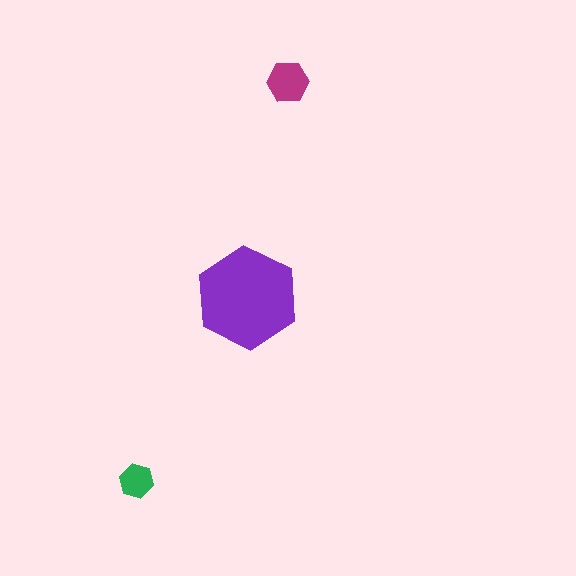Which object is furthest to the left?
The green hexagon is leftmost.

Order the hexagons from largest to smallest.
the purple one, the magenta one, the green one.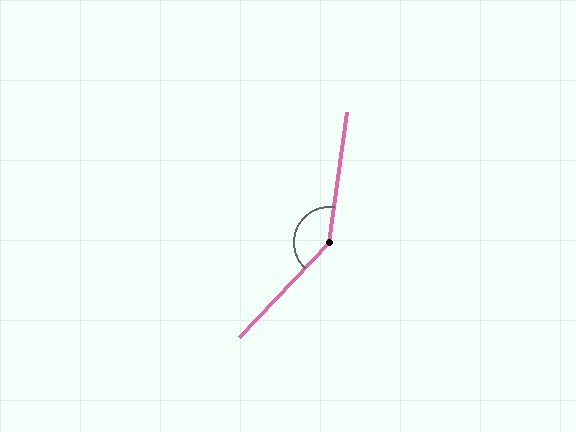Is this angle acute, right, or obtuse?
It is obtuse.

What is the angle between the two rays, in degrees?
Approximately 144 degrees.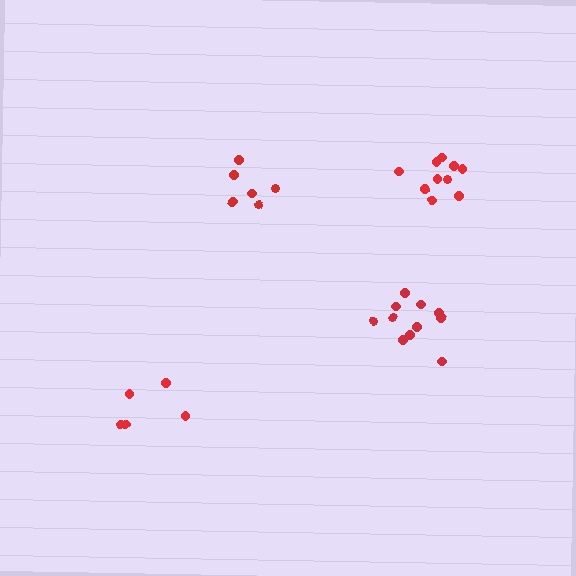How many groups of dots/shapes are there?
There are 4 groups.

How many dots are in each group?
Group 1: 5 dots, Group 2: 6 dots, Group 3: 11 dots, Group 4: 10 dots (32 total).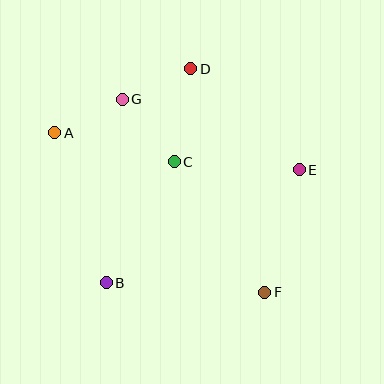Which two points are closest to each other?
Points D and G are closest to each other.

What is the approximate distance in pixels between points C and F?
The distance between C and F is approximately 159 pixels.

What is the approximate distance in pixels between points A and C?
The distance between A and C is approximately 123 pixels.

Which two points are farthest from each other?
Points A and F are farthest from each other.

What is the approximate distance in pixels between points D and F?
The distance between D and F is approximately 235 pixels.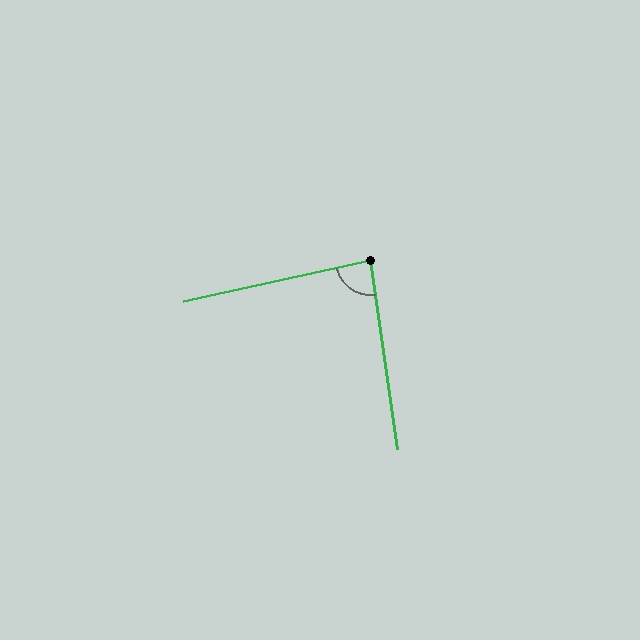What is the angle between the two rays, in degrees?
Approximately 86 degrees.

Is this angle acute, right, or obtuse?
It is approximately a right angle.